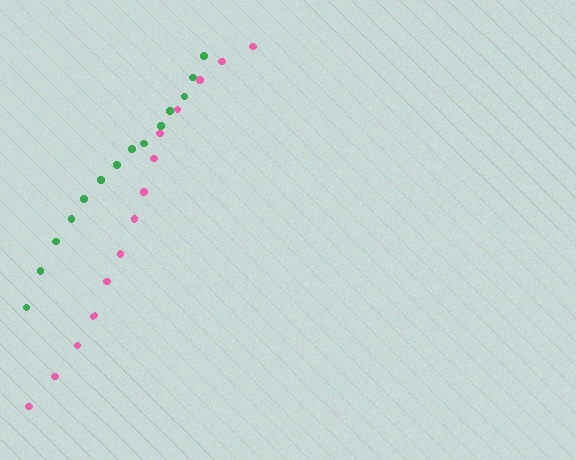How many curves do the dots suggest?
There are 2 distinct paths.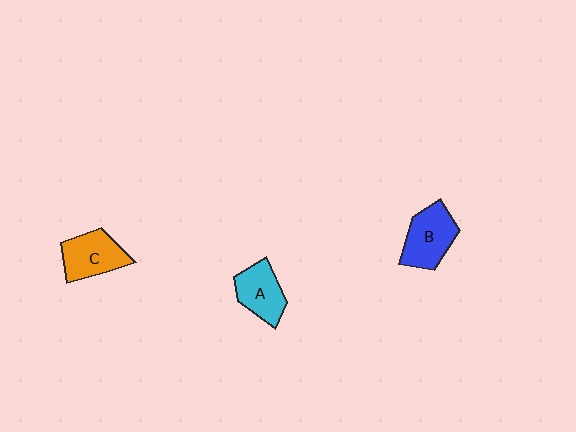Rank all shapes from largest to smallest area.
From largest to smallest: B (blue), C (orange), A (cyan).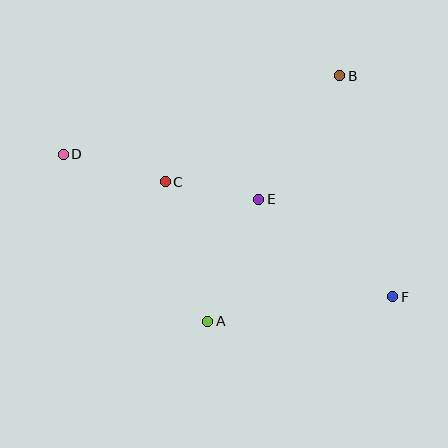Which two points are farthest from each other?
Points D and F are farthest from each other.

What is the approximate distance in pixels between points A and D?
The distance between A and D is approximately 221 pixels.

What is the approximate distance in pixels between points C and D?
The distance between C and D is approximately 106 pixels.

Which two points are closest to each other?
Points C and E are closest to each other.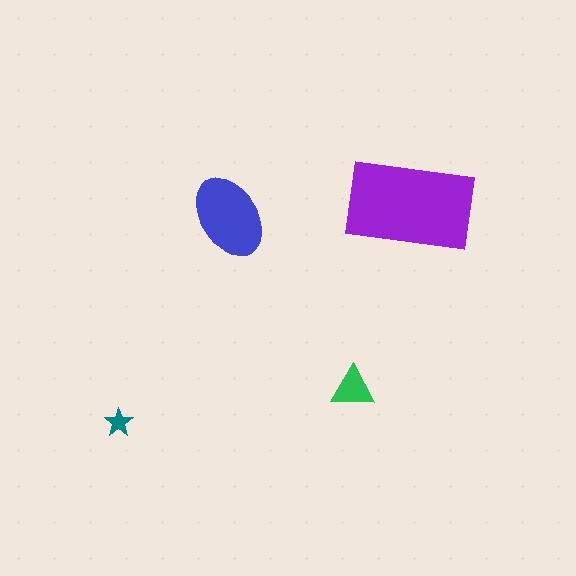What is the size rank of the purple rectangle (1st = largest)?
1st.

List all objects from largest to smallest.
The purple rectangle, the blue ellipse, the green triangle, the teal star.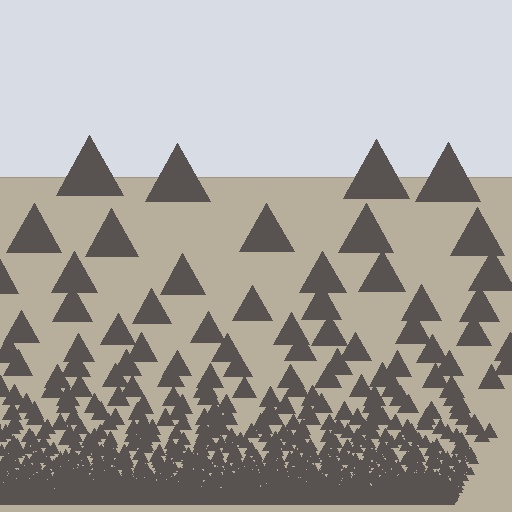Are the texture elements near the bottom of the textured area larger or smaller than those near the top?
Smaller. The gradient is inverted — elements near the bottom are smaller and denser.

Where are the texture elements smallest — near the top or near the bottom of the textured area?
Near the bottom.